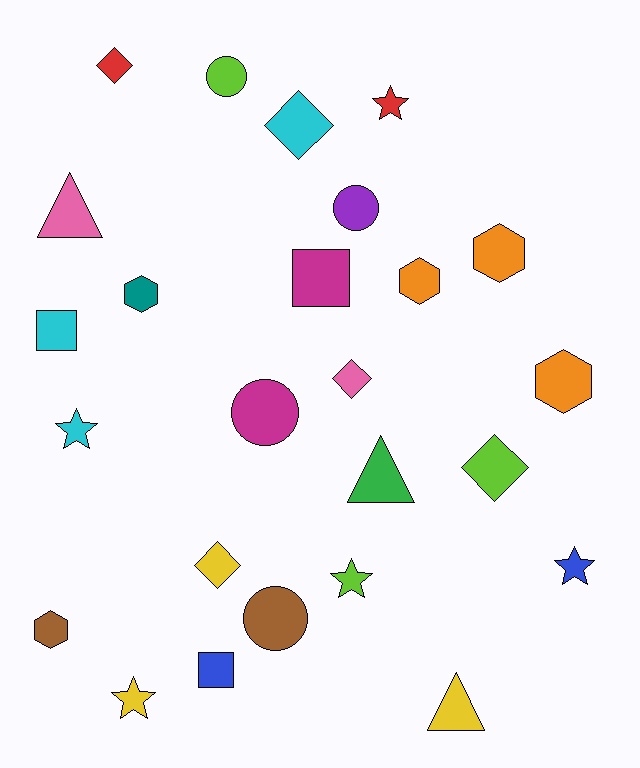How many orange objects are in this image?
There are 3 orange objects.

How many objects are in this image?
There are 25 objects.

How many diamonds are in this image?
There are 5 diamonds.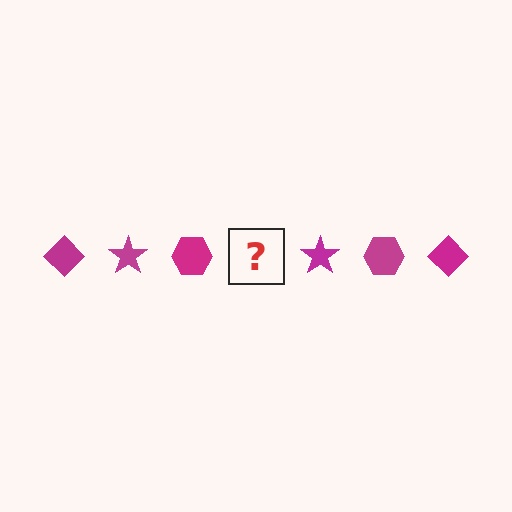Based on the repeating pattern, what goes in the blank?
The blank should be a magenta diamond.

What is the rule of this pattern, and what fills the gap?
The rule is that the pattern cycles through diamond, star, hexagon shapes in magenta. The gap should be filled with a magenta diamond.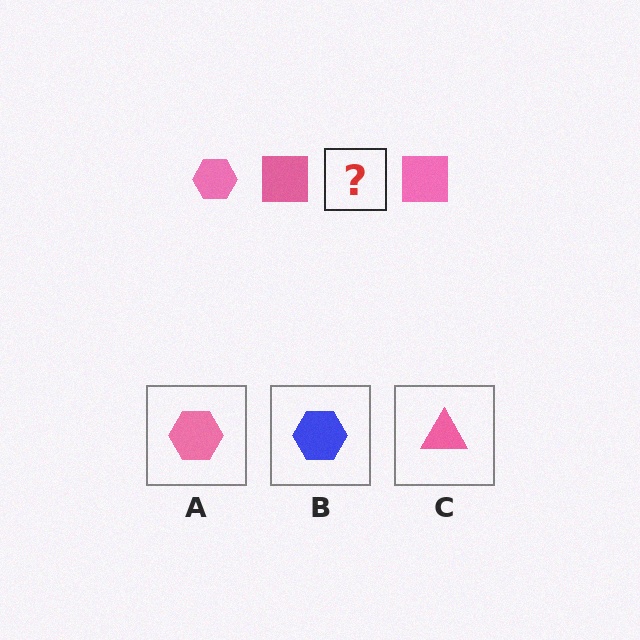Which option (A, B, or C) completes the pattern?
A.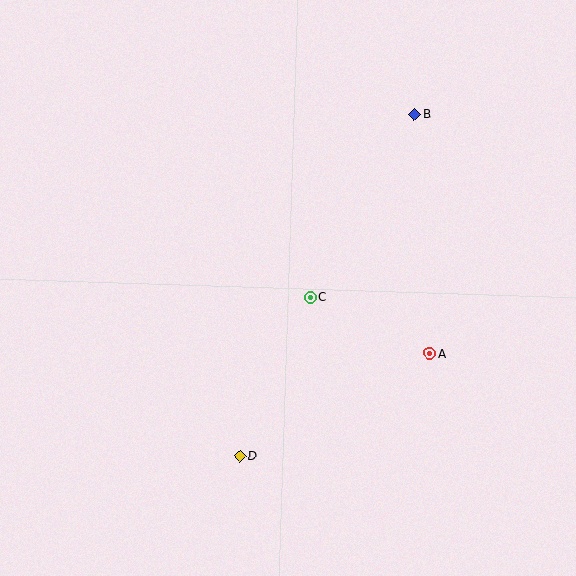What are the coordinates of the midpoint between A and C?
The midpoint between A and C is at (370, 325).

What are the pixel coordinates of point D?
Point D is at (240, 456).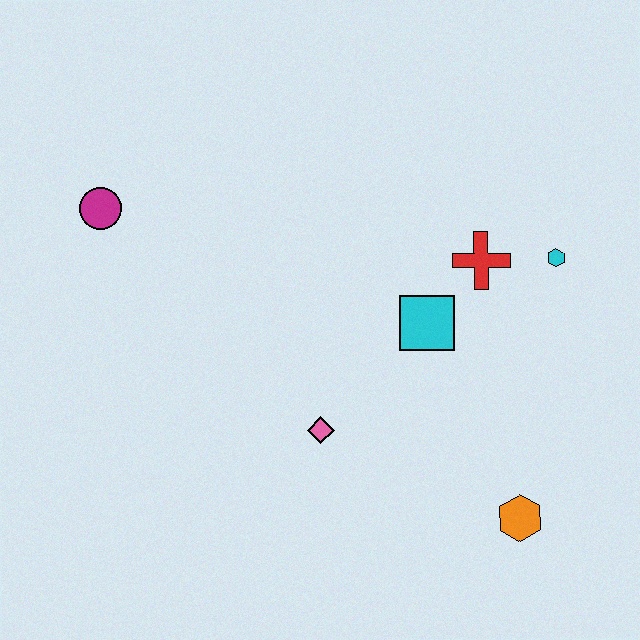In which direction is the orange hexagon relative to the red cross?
The orange hexagon is below the red cross.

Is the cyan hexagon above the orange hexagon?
Yes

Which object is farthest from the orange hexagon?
The magenta circle is farthest from the orange hexagon.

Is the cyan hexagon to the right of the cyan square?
Yes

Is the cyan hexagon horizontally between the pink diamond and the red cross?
No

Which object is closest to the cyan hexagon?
The red cross is closest to the cyan hexagon.